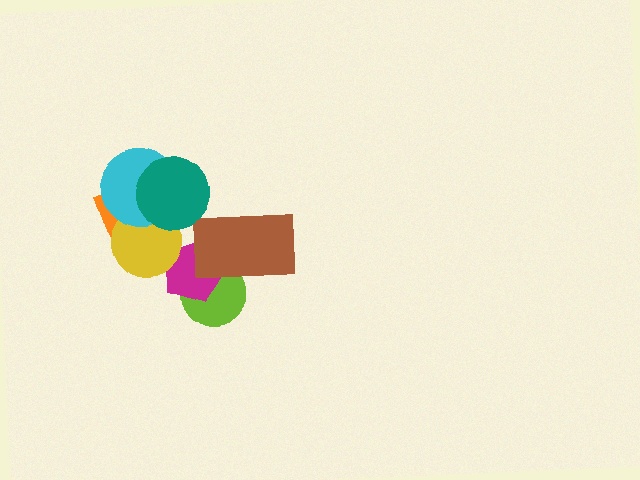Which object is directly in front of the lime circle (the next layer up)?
The magenta pentagon is directly in front of the lime circle.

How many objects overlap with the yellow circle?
4 objects overlap with the yellow circle.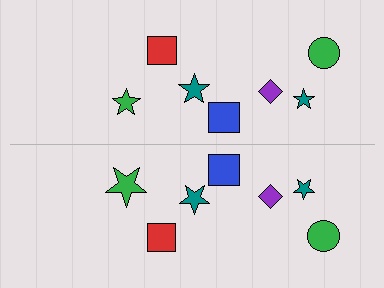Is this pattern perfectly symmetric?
No, the pattern is not perfectly symmetric. The green star on the bottom side has a different size than its mirror counterpart.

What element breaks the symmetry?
The green star on the bottom side has a different size than its mirror counterpart.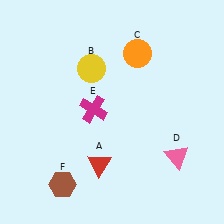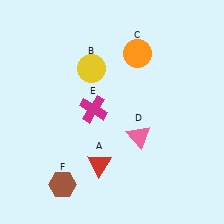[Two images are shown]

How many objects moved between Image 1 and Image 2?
1 object moved between the two images.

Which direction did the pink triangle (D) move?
The pink triangle (D) moved left.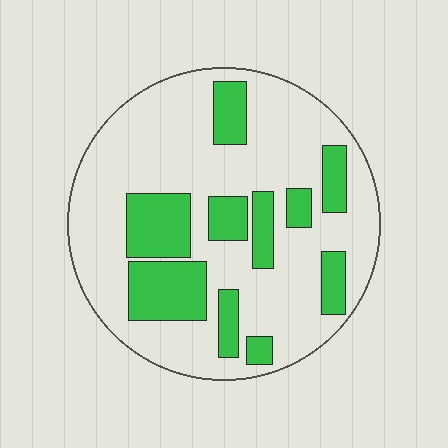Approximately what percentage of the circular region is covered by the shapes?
Approximately 25%.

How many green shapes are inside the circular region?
10.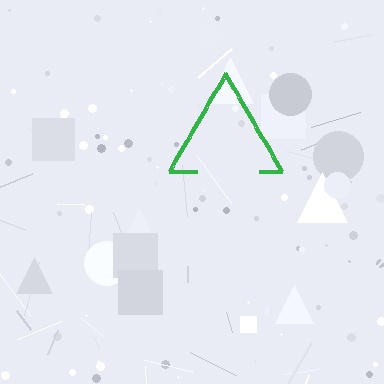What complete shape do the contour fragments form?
The contour fragments form a triangle.